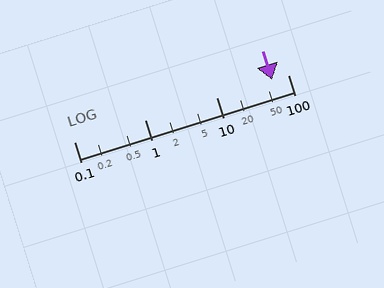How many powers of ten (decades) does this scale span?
The scale spans 3 decades, from 0.1 to 100.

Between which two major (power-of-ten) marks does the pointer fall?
The pointer is between 10 and 100.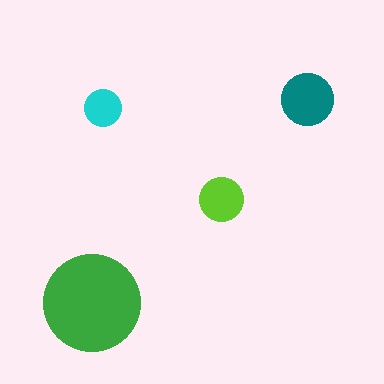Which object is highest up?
The teal circle is topmost.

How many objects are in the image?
There are 4 objects in the image.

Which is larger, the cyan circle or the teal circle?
The teal one.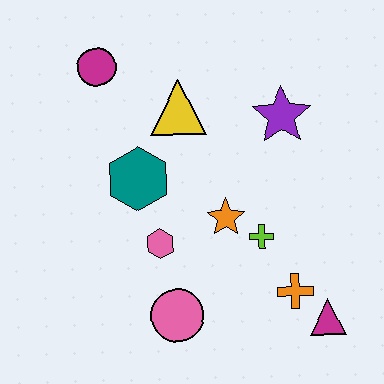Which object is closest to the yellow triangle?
The teal hexagon is closest to the yellow triangle.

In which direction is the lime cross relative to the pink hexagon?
The lime cross is to the right of the pink hexagon.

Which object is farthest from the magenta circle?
The magenta triangle is farthest from the magenta circle.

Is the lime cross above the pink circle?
Yes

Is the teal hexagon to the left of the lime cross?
Yes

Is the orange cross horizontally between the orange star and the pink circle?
No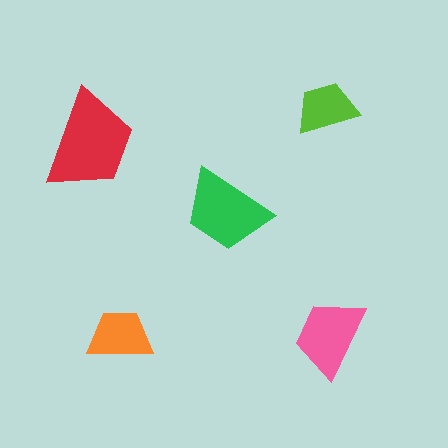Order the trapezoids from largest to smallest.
the red one, the green one, the pink one, the orange one, the lime one.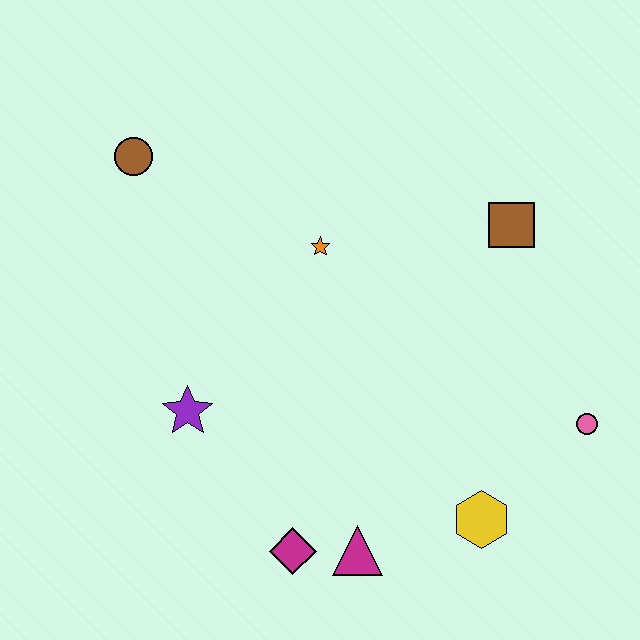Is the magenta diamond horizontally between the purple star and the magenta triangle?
Yes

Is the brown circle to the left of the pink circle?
Yes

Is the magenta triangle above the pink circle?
No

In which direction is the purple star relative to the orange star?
The purple star is below the orange star.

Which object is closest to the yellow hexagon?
The magenta triangle is closest to the yellow hexagon.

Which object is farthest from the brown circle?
The pink circle is farthest from the brown circle.